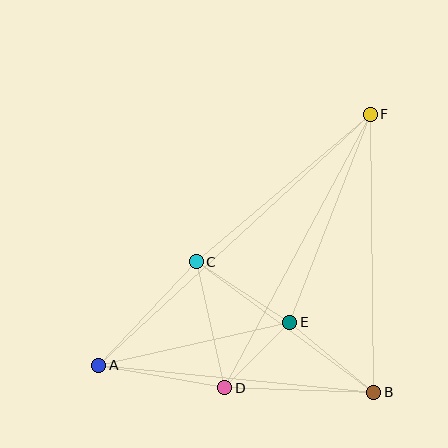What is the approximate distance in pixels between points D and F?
The distance between D and F is approximately 310 pixels.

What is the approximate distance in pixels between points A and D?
The distance between A and D is approximately 128 pixels.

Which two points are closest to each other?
Points D and E are closest to each other.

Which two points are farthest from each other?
Points A and F are farthest from each other.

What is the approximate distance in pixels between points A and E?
The distance between A and E is approximately 196 pixels.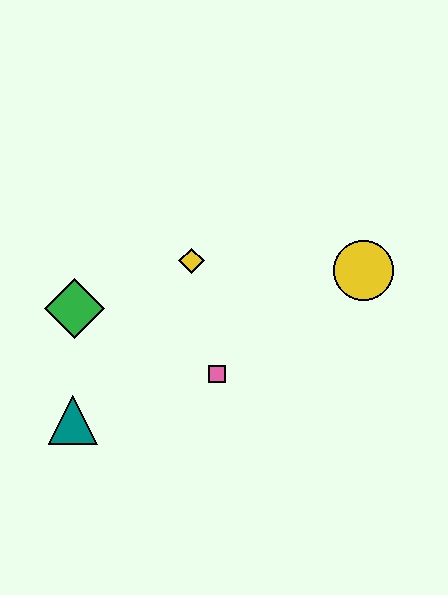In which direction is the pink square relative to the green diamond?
The pink square is to the right of the green diamond.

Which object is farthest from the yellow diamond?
The teal triangle is farthest from the yellow diamond.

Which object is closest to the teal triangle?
The green diamond is closest to the teal triangle.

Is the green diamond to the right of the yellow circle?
No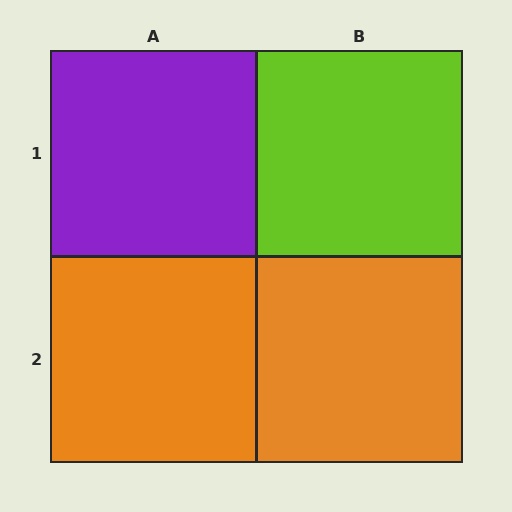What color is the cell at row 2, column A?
Orange.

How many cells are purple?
1 cell is purple.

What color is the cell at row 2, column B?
Orange.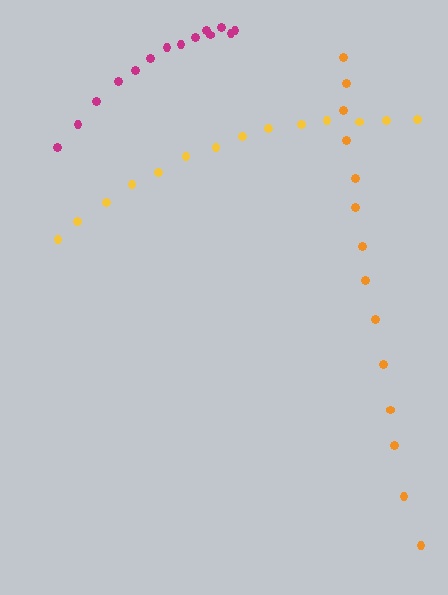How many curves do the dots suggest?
There are 3 distinct paths.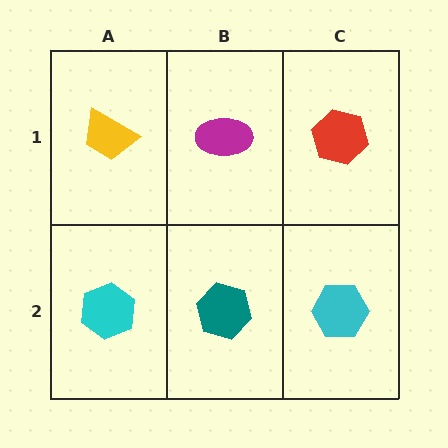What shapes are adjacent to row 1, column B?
A teal hexagon (row 2, column B), a yellow trapezoid (row 1, column A), a red hexagon (row 1, column C).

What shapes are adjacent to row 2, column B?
A magenta ellipse (row 1, column B), a cyan hexagon (row 2, column A), a cyan hexagon (row 2, column C).